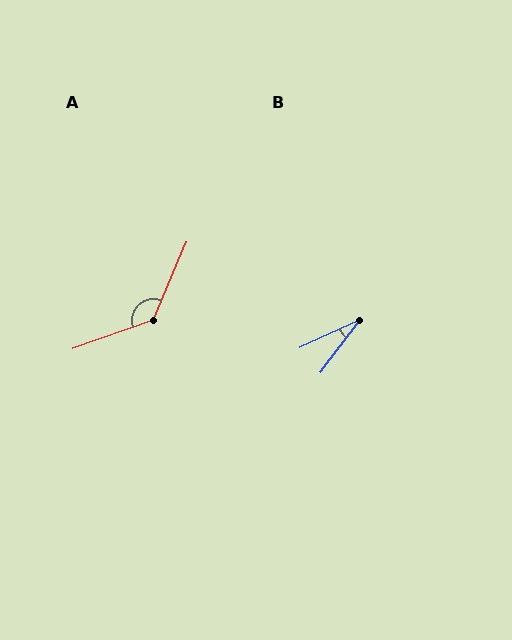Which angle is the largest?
A, at approximately 132 degrees.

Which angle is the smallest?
B, at approximately 29 degrees.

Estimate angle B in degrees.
Approximately 29 degrees.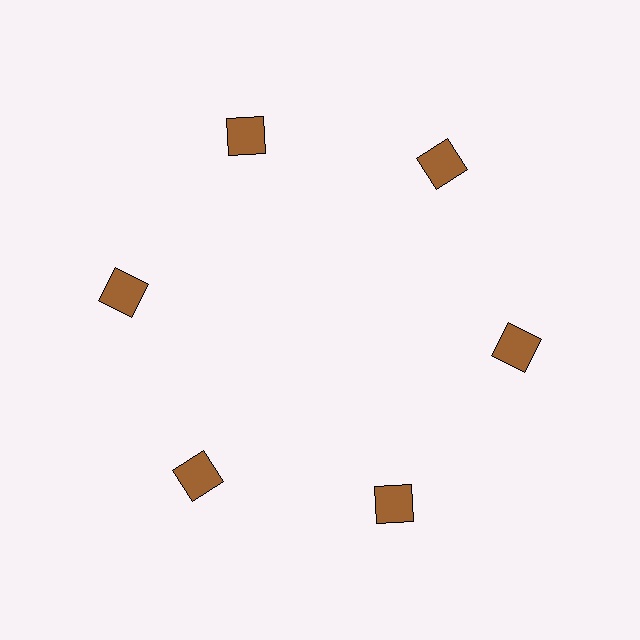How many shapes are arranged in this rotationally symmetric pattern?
There are 6 shapes, arranged in 6 groups of 1.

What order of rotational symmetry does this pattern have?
This pattern has 6-fold rotational symmetry.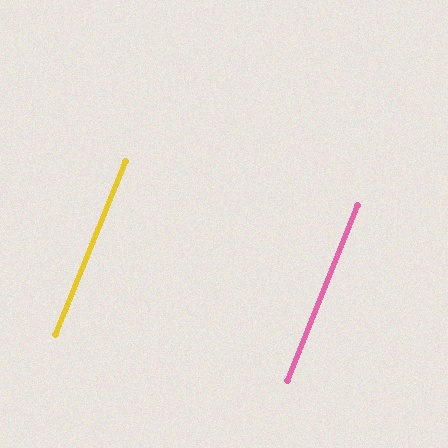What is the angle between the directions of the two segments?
Approximately 0 degrees.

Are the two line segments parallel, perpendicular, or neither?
Parallel — their directions differ by only 0.3°.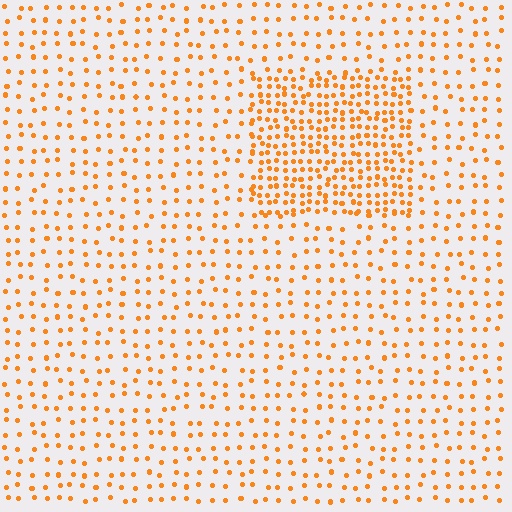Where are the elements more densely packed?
The elements are more densely packed inside the rectangle boundary.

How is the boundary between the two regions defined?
The boundary is defined by a change in element density (approximately 2.5x ratio). All elements are the same color, size, and shape.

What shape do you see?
I see a rectangle.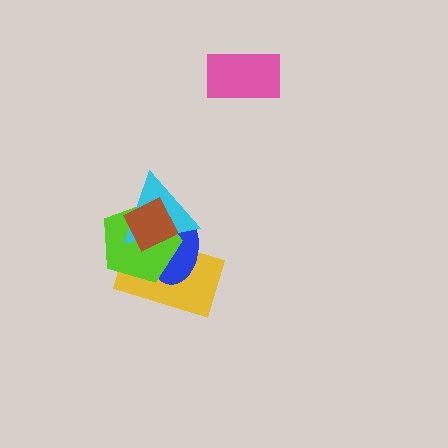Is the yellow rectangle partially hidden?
Yes, it is partially covered by another shape.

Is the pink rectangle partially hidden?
No, no other shape covers it.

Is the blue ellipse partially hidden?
Yes, it is partially covered by another shape.